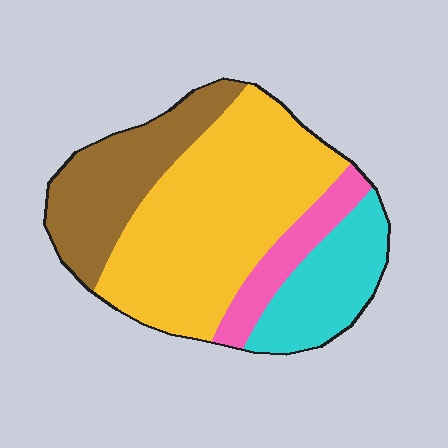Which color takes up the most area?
Yellow, at roughly 50%.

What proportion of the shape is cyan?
Cyan covers about 20% of the shape.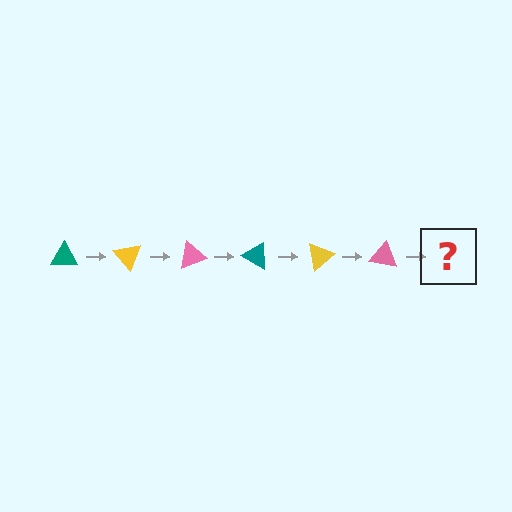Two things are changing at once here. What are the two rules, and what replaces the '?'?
The two rules are that it rotates 50 degrees each step and the color cycles through teal, yellow, and pink. The '?' should be a teal triangle, rotated 300 degrees from the start.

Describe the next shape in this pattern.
It should be a teal triangle, rotated 300 degrees from the start.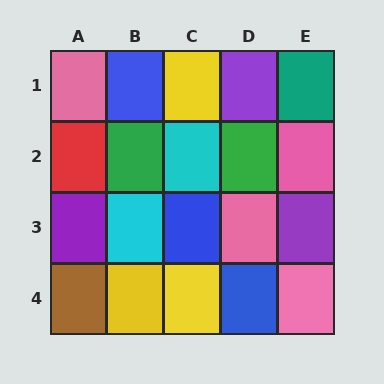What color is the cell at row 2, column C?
Cyan.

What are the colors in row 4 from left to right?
Brown, yellow, yellow, blue, pink.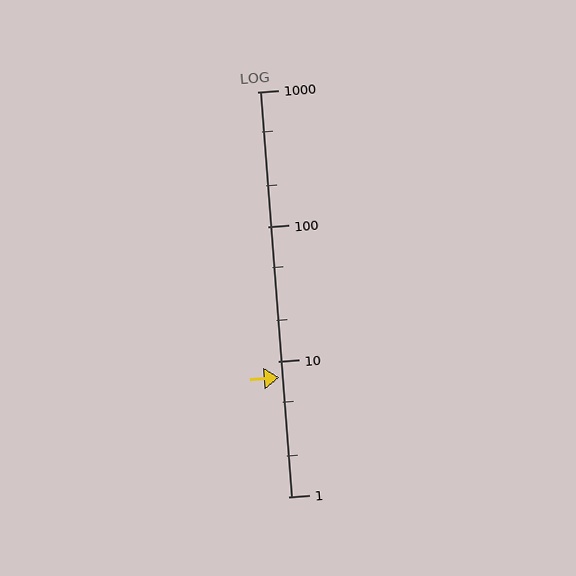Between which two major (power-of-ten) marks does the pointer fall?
The pointer is between 1 and 10.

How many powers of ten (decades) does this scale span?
The scale spans 3 decades, from 1 to 1000.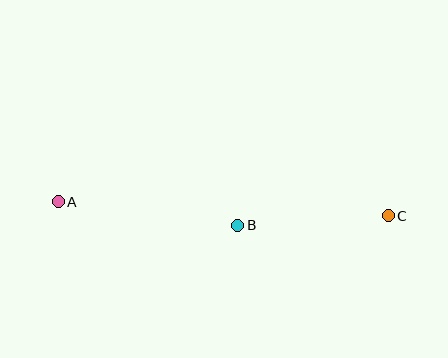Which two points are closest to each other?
Points B and C are closest to each other.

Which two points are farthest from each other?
Points A and C are farthest from each other.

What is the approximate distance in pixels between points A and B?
The distance between A and B is approximately 181 pixels.